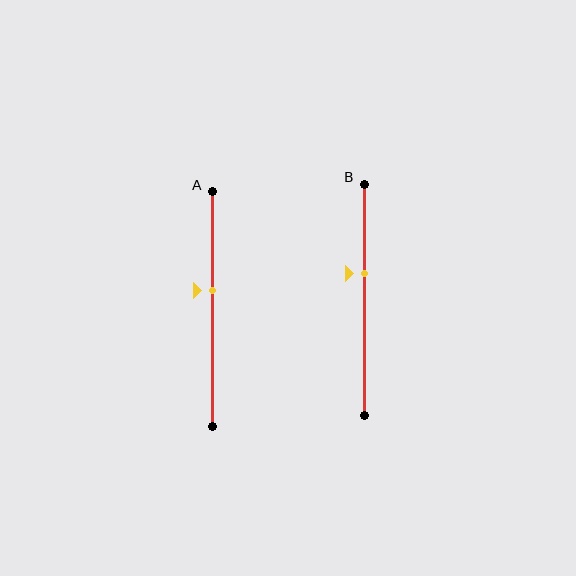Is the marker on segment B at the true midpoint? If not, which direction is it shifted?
No, the marker on segment B is shifted upward by about 11% of the segment length.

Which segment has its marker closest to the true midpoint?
Segment A has its marker closest to the true midpoint.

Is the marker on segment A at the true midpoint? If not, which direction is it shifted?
No, the marker on segment A is shifted upward by about 8% of the segment length.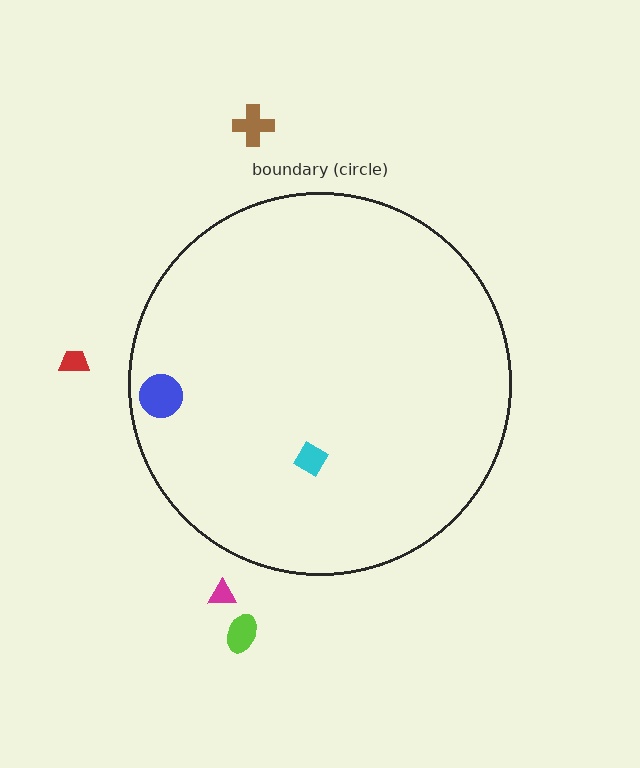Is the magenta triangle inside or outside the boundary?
Outside.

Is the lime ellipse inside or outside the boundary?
Outside.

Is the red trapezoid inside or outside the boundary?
Outside.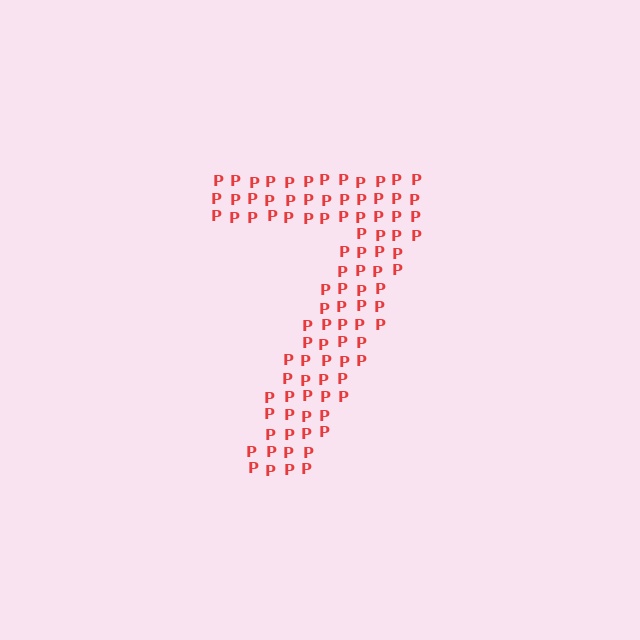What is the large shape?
The large shape is the digit 7.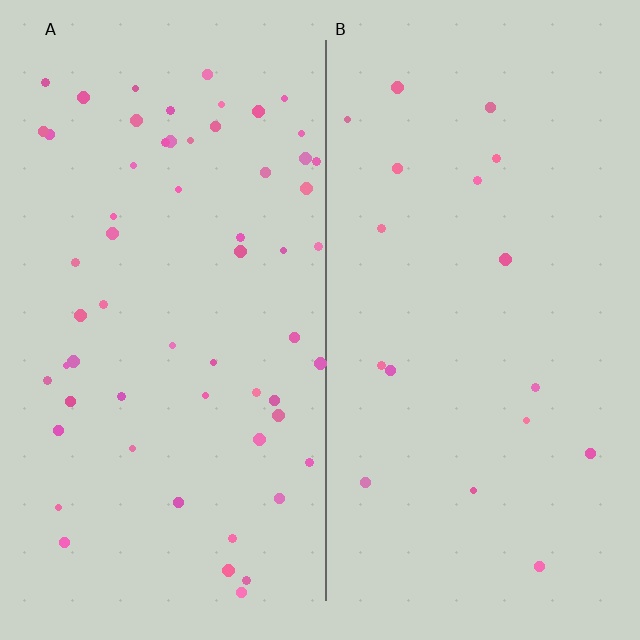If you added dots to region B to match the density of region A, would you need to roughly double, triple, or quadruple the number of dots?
Approximately triple.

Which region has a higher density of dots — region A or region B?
A (the left).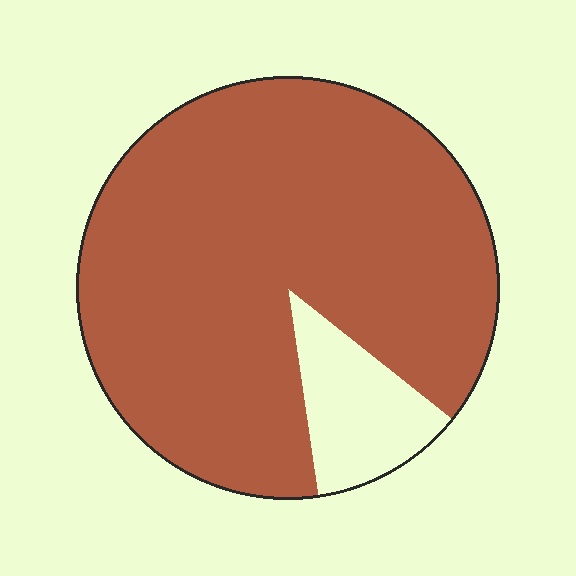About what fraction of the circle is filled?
About seven eighths (7/8).